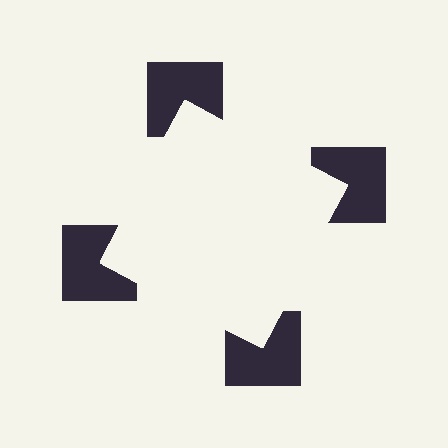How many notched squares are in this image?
There are 4 — one at each vertex of the illusory square.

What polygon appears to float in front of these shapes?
An illusory square — its edges are inferred from the aligned wedge cuts in the notched squares, not physically drawn.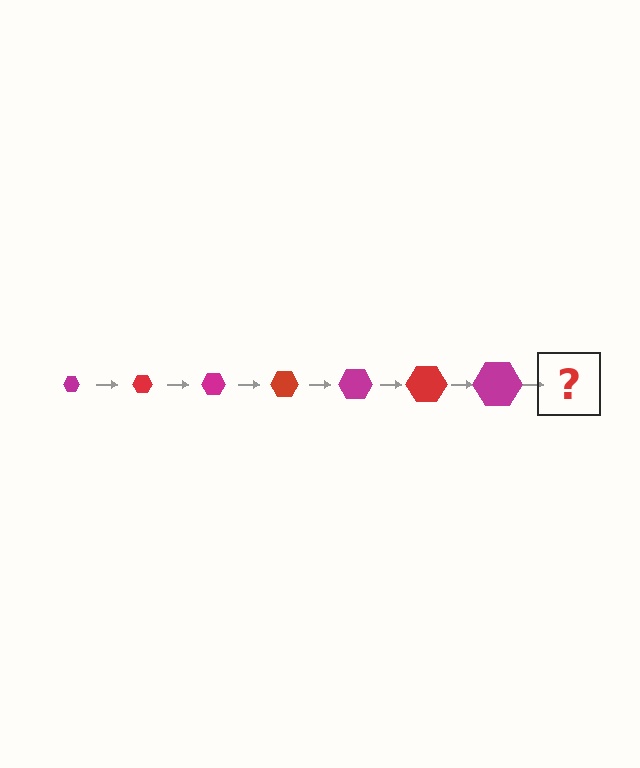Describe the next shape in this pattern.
It should be a red hexagon, larger than the previous one.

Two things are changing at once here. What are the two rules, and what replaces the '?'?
The two rules are that the hexagon grows larger each step and the color cycles through magenta and red. The '?' should be a red hexagon, larger than the previous one.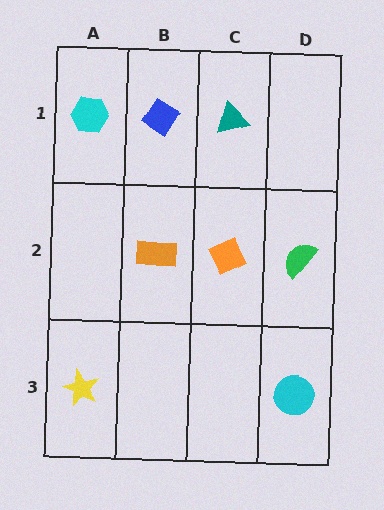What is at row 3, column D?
A cyan circle.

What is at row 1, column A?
A cyan hexagon.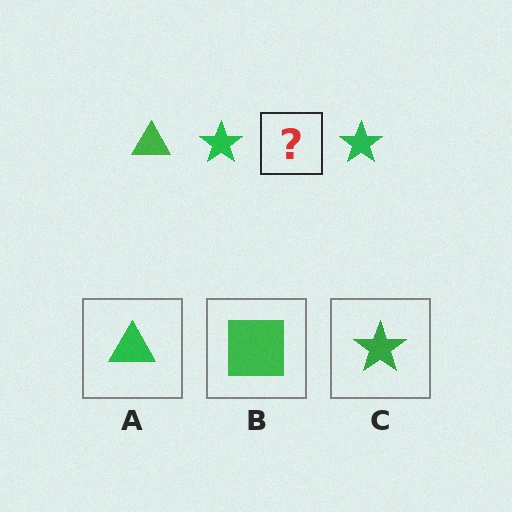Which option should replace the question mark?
Option A.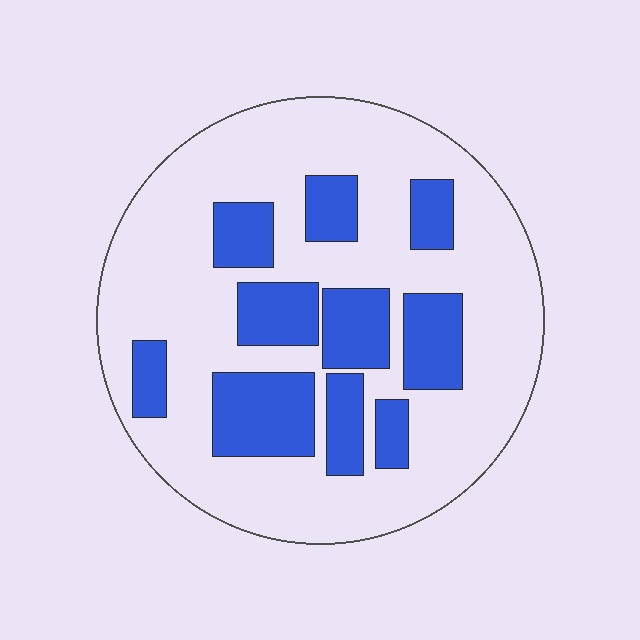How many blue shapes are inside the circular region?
10.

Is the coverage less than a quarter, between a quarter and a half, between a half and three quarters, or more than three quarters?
Between a quarter and a half.